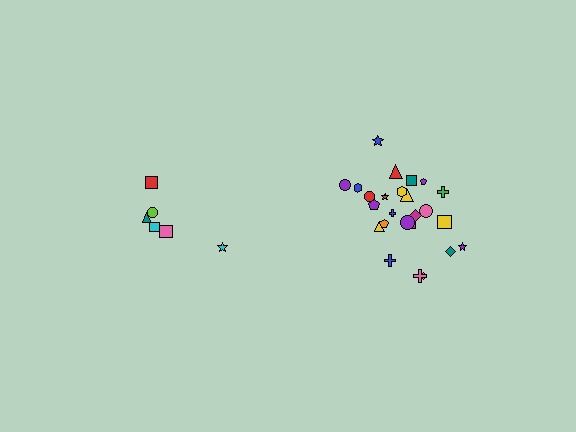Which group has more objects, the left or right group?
The right group.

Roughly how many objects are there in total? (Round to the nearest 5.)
Roughly 30 objects in total.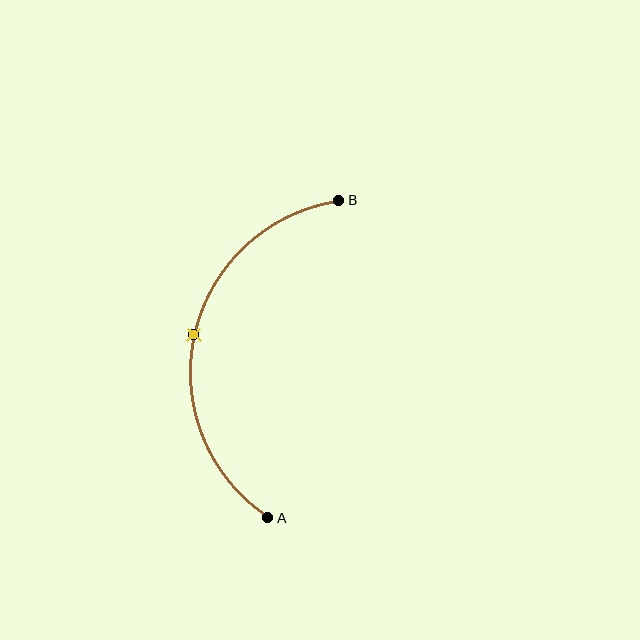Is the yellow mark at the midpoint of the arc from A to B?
Yes. The yellow mark lies on the arc at equal arc-length from both A and B — it is the arc midpoint.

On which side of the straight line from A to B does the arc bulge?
The arc bulges to the left of the straight line connecting A and B.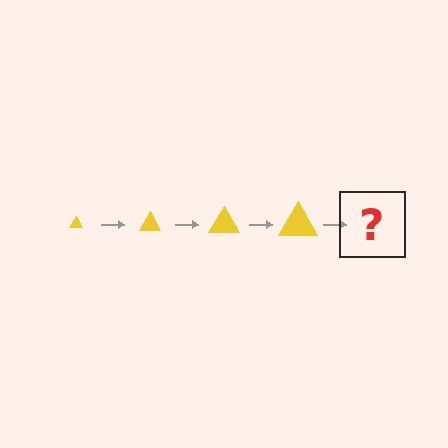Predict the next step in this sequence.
The next step is a yellow triangle, larger than the previous one.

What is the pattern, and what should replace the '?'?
The pattern is that the triangle gets progressively larger each step. The '?' should be a yellow triangle, larger than the previous one.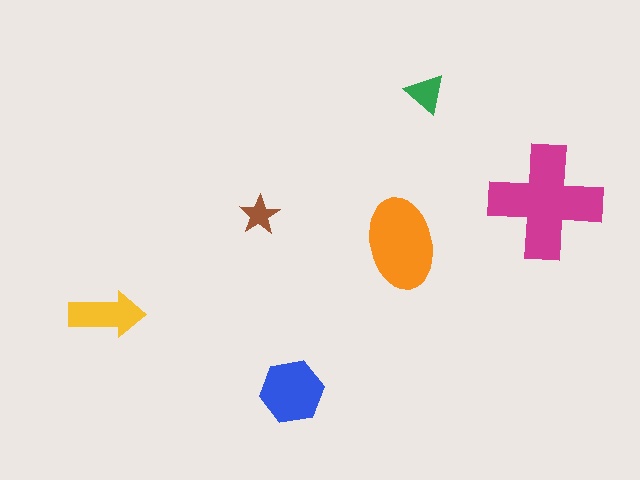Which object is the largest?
The magenta cross.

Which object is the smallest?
The brown star.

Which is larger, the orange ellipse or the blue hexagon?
The orange ellipse.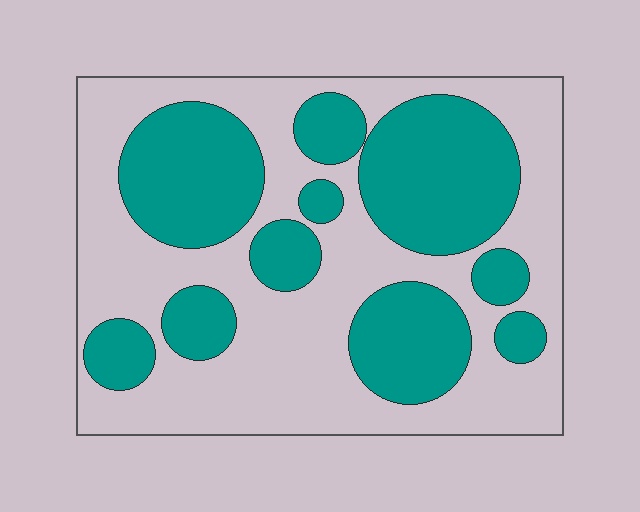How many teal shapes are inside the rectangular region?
10.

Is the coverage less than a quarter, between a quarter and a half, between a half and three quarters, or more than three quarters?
Between a quarter and a half.